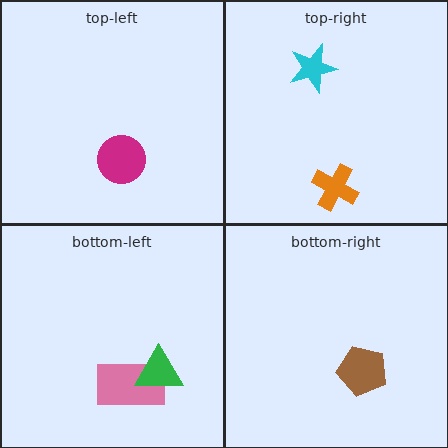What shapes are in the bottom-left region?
The pink rectangle, the green triangle.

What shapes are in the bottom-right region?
The brown pentagon.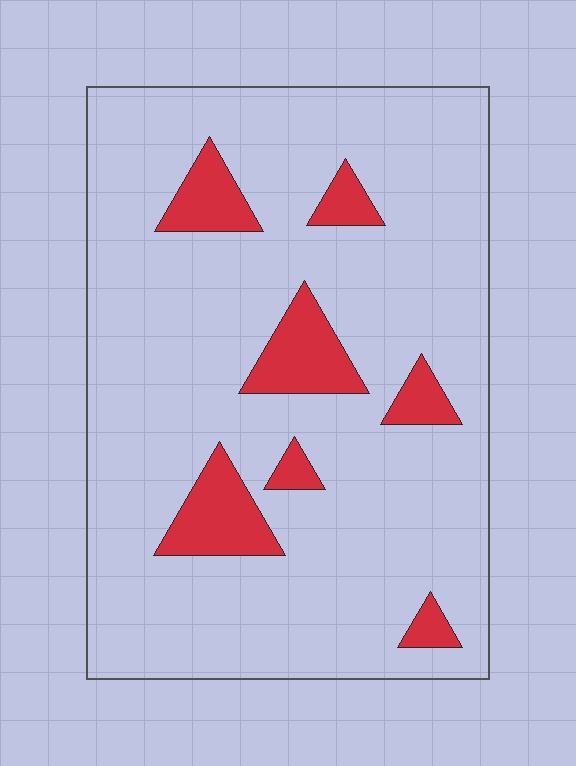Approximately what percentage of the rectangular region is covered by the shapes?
Approximately 15%.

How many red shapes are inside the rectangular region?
7.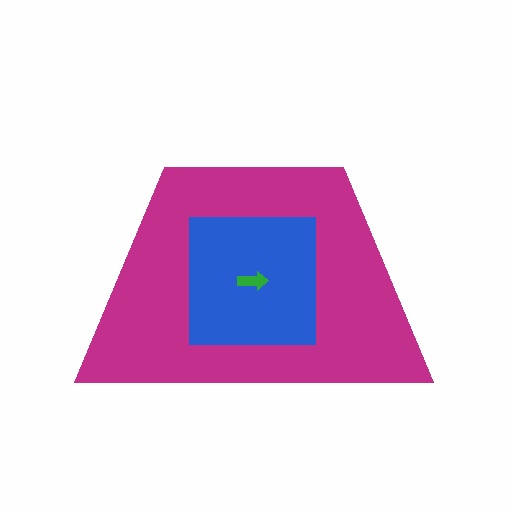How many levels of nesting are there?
3.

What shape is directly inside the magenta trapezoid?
The blue square.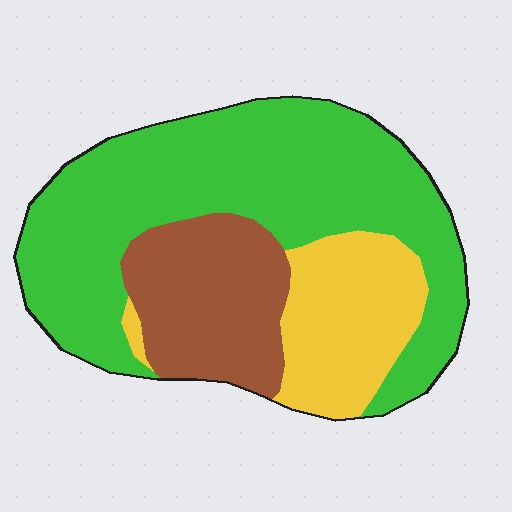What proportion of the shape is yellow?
Yellow covers 20% of the shape.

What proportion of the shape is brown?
Brown takes up less than a quarter of the shape.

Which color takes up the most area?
Green, at roughly 60%.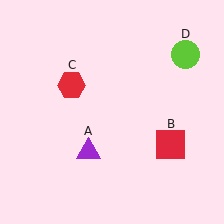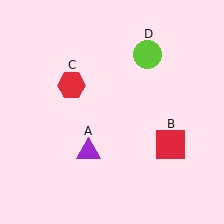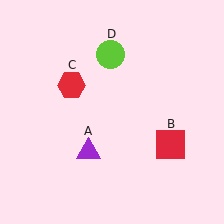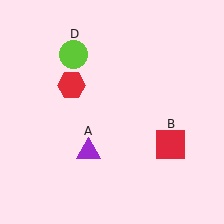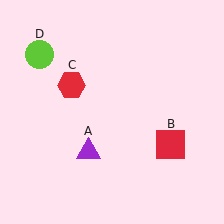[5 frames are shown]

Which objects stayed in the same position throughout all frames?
Purple triangle (object A) and red square (object B) and red hexagon (object C) remained stationary.